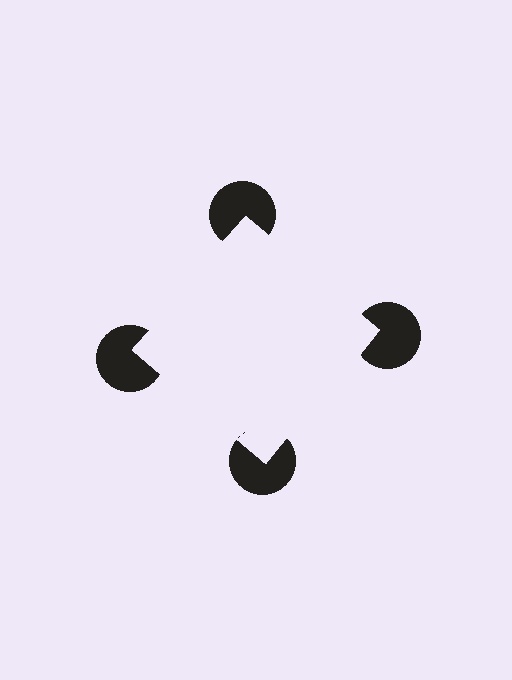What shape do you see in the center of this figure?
An illusory square — its edges are inferred from the aligned wedge cuts in the pac-man discs, not physically drawn.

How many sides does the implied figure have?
4 sides.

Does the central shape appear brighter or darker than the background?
It typically appears slightly brighter than the background, even though no actual brightness change is drawn.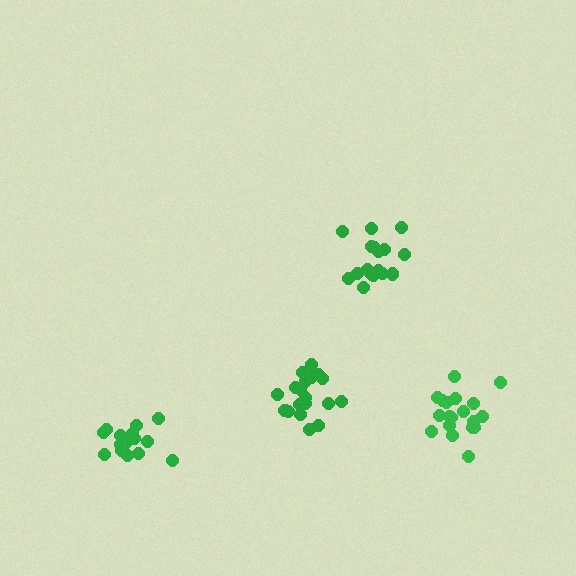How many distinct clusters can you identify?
There are 4 distinct clusters.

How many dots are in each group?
Group 1: 19 dots, Group 2: 16 dots, Group 3: 19 dots, Group 4: 17 dots (71 total).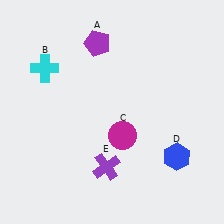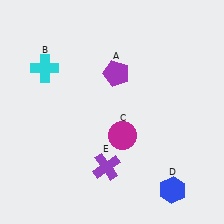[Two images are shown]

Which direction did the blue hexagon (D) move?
The blue hexagon (D) moved down.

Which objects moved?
The objects that moved are: the purple pentagon (A), the blue hexagon (D).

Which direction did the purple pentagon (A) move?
The purple pentagon (A) moved down.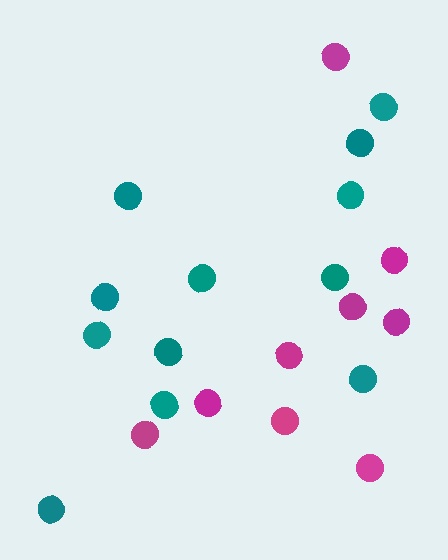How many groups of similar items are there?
There are 2 groups: one group of magenta circles (9) and one group of teal circles (12).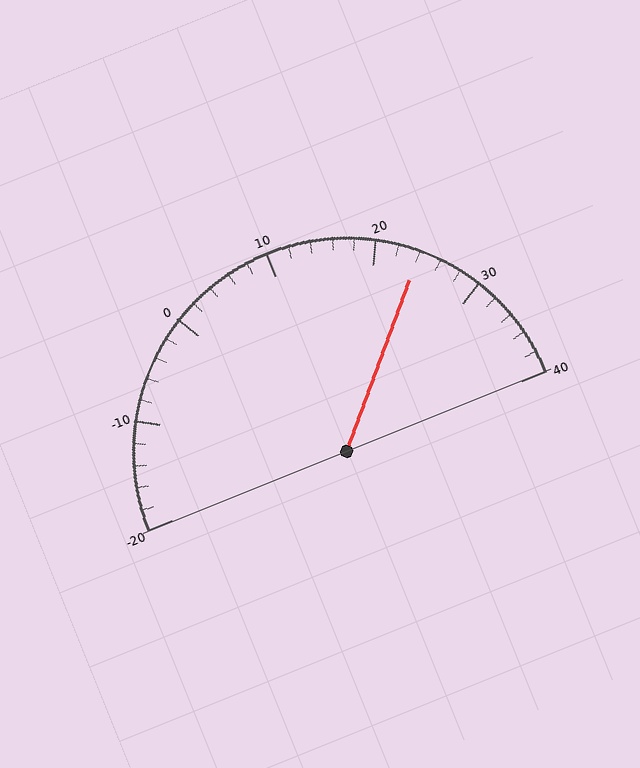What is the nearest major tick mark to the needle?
The nearest major tick mark is 20.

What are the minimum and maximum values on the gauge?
The gauge ranges from -20 to 40.